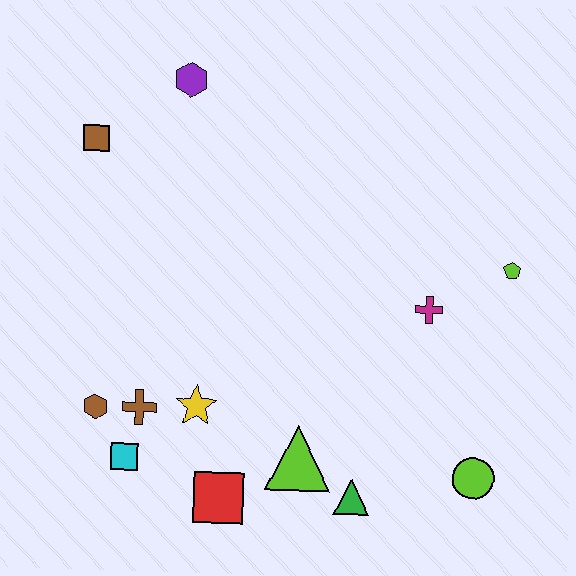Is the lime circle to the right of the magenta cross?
Yes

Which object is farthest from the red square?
The purple hexagon is farthest from the red square.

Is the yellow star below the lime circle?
No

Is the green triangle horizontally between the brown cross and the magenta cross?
Yes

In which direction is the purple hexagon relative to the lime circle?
The purple hexagon is above the lime circle.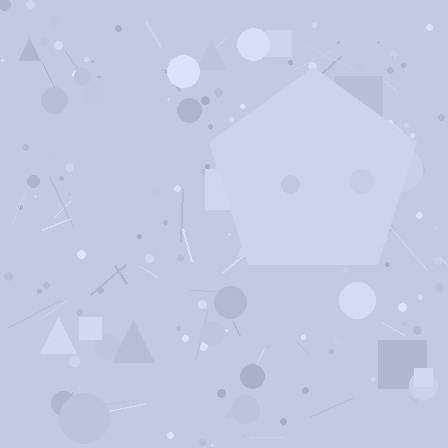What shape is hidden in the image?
A pentagon is hidden in the image.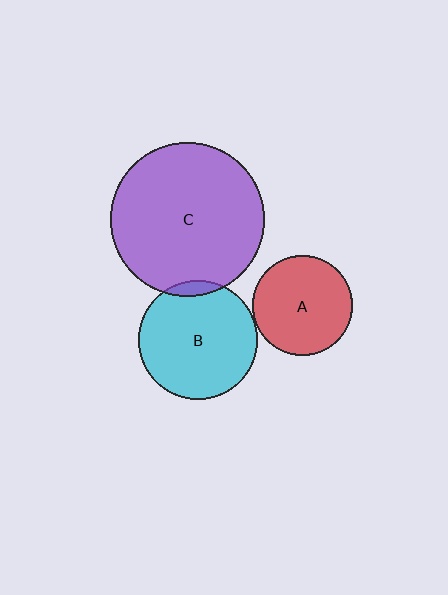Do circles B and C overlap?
Yes.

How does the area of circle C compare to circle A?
Approximately 2.4 times.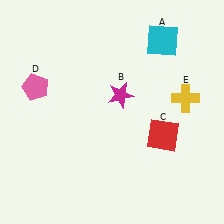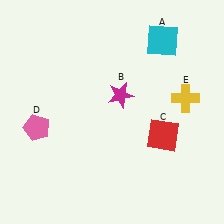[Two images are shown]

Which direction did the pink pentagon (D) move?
The pink pentagon (D) moved down.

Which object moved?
The pink pentagon (D) moved down.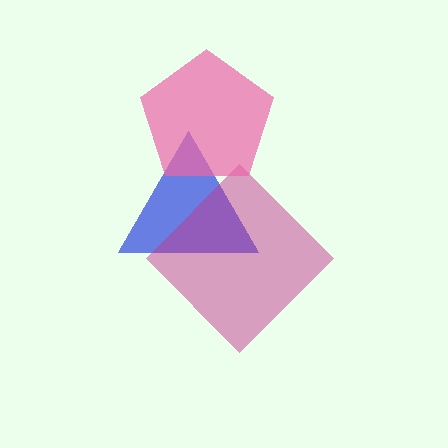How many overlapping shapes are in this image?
There are 3 overlapping shapes in the image.